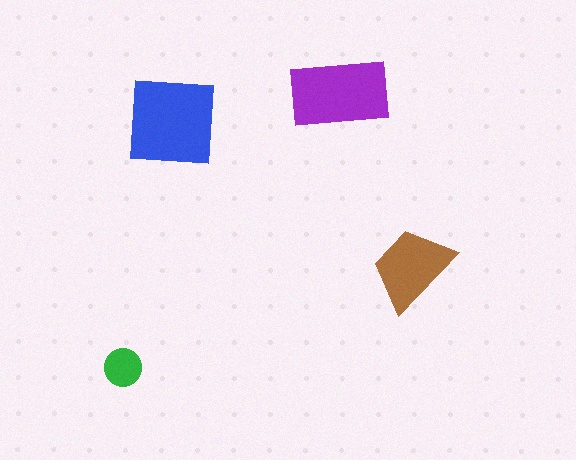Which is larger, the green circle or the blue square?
The blue square.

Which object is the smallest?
The green circle.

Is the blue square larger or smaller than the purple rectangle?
Larger.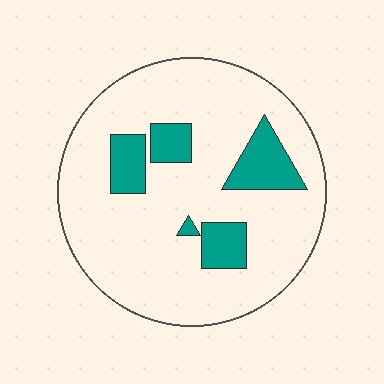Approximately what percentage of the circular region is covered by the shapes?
Approximately 15%.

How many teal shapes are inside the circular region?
5.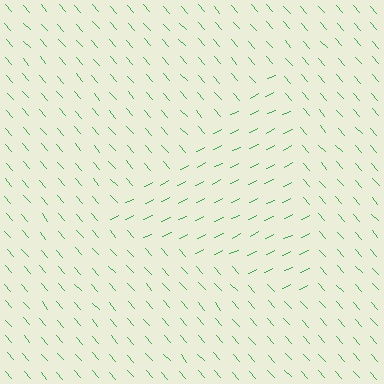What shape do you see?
I see a triangle.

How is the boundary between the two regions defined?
The boundary is defined purely by a change in line orientation (approximately 74 degrees difference). All lines are the same color and thickness.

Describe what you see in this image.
The image is filled with small green line segments. A triangle region in the image has lines oriented differently from the surrounding lines, creating a visible texture boundary.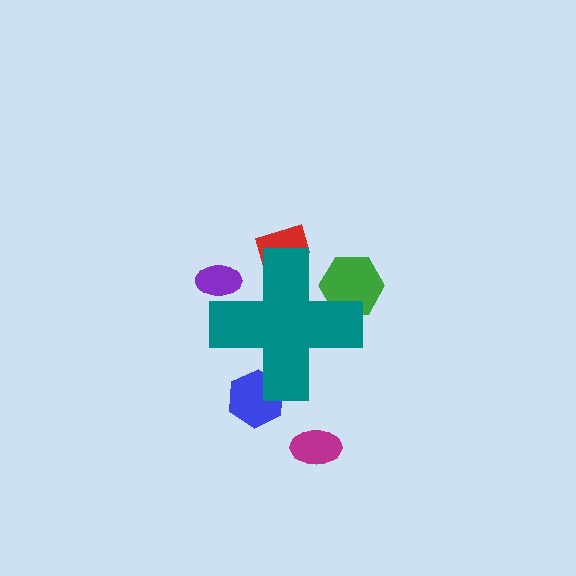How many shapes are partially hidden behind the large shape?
4 shapes are partially hidden.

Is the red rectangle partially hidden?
Yes, the red rectangle is partially hidden behind the teal cross.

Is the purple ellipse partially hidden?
Yes, the purple ellipse is partially hidden behind the teal cross.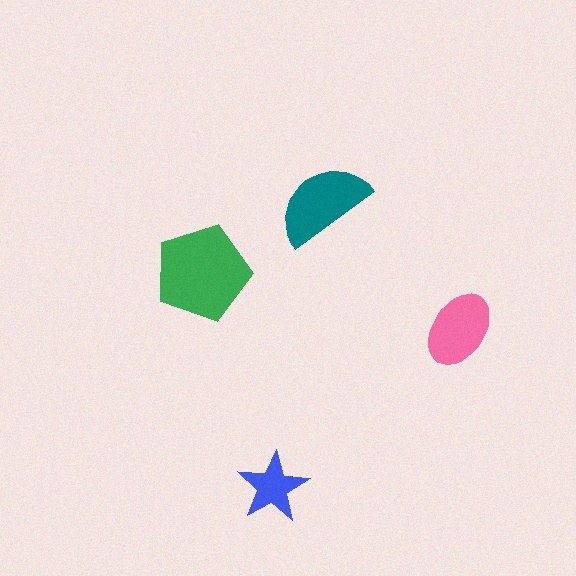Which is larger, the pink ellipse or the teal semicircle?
The teal semicircle.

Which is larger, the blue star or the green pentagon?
The green pentagon.